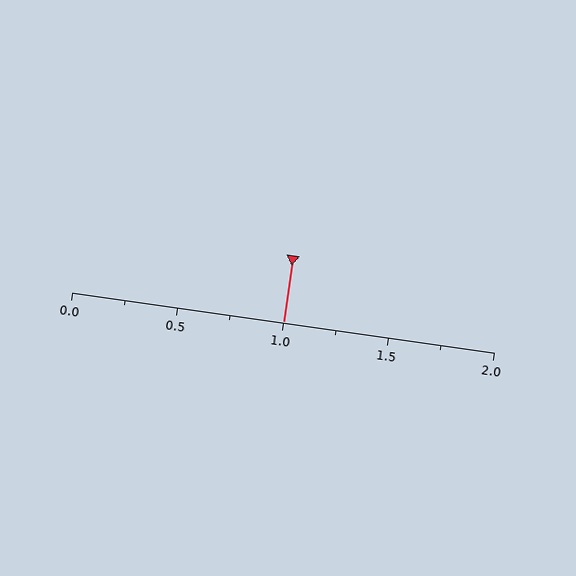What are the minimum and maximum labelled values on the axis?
The axis runs from 0.0 to 2.0.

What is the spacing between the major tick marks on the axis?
The major ticks are spaced 0.5 apart.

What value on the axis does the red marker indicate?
The marker indicates approximately 1.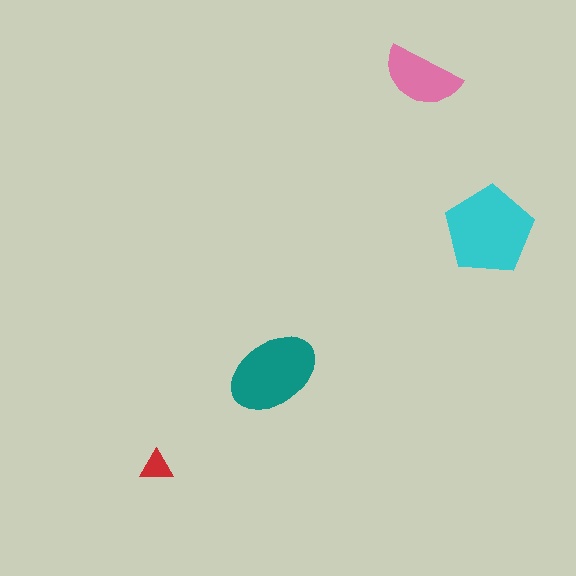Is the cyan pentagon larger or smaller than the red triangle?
Larger.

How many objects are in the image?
There are 4 objects in the image.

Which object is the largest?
The cyan pentagon.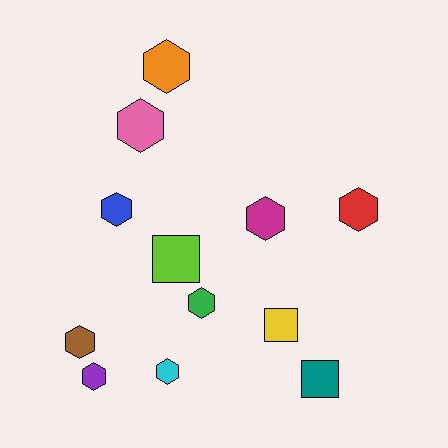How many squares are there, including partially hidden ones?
There are 3 squares.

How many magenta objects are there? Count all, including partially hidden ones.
There is 1 magenta object.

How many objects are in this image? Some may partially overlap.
There are 12 objects.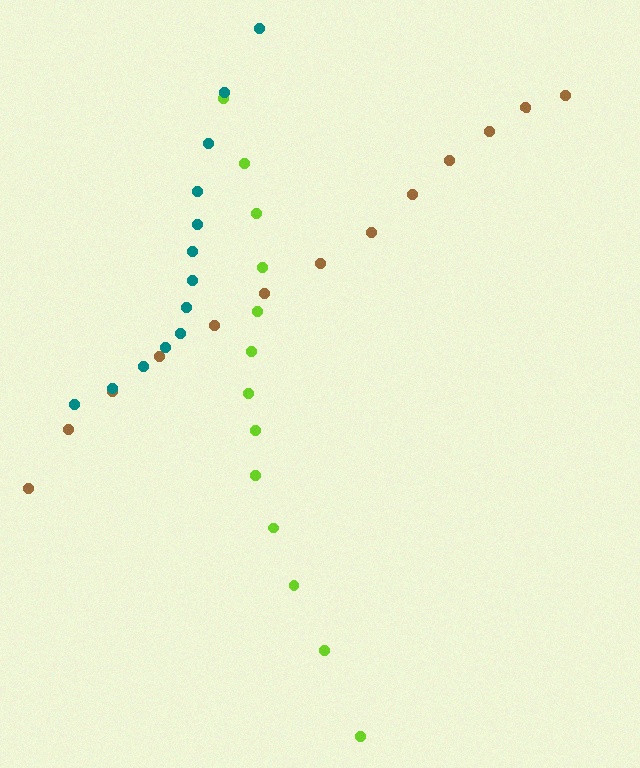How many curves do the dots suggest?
There are 3 distinct paths.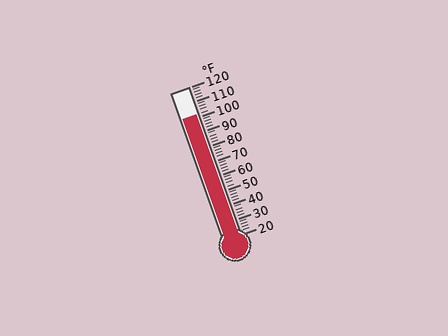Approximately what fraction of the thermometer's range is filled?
The thermometer is filled to approximately 80% of its range.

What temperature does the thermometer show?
The thermometer shows approximately 102°F.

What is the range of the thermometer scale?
The thermometer scale ranges from 20°F to 120°F.